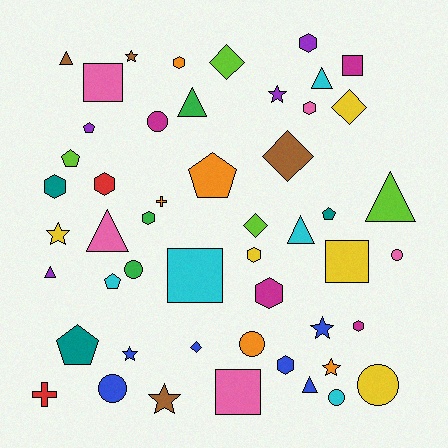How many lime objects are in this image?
There are 4 lime objects.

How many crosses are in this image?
There are 2 crosses.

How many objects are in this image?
There are 50 objects.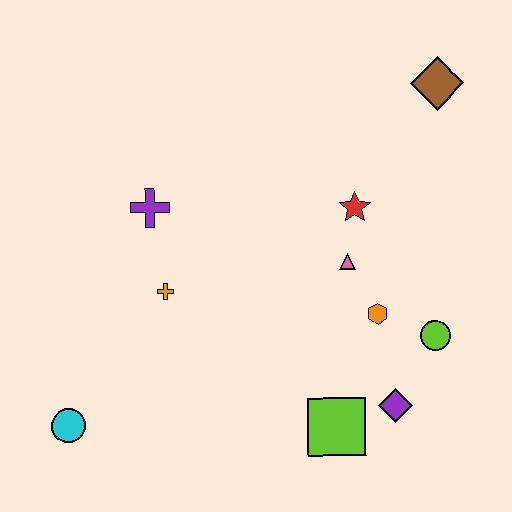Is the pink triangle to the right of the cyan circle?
Yes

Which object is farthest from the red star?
The cyan circle is farthest from the red star.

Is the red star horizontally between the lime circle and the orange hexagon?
No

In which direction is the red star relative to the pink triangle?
The red star is above the pink triangle.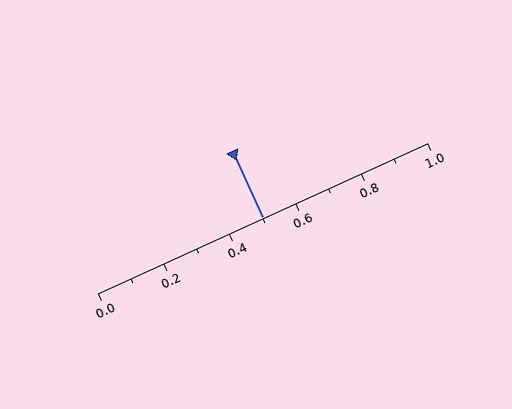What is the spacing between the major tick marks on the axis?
The major ticks are spaced 0.2 apart.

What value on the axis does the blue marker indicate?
The marker indicates approximately 0.5.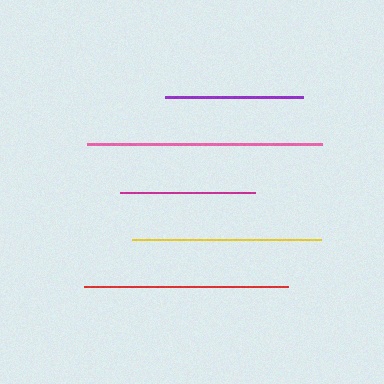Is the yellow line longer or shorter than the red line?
The red line is longer than the yellow line.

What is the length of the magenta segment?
The magenta segment is approximately 135 pixels long.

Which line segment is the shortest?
The magenta line is the shortest at approximately 135 pixels.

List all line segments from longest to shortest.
From longest to shortest: pink, red, yellow, purple, magenta.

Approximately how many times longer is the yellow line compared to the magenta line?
The yellow line is approximately 1.4 times the length of the magenta line.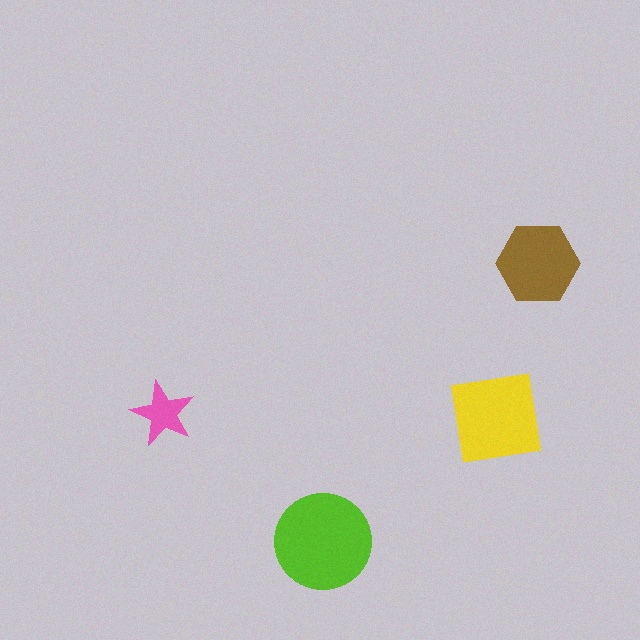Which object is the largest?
The lime circle.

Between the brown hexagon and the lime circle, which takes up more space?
The lime circle.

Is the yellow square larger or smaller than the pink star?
Larger.